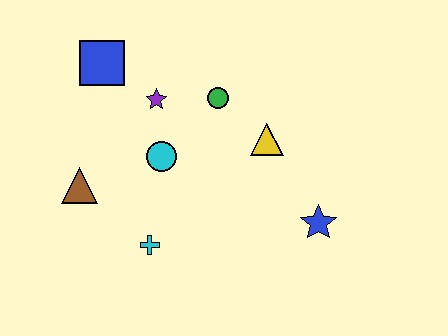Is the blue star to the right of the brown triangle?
Yes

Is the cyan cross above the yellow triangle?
No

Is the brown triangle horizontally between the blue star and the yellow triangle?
No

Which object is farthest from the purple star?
The blue star is farthest from the purple star.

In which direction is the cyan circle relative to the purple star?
The cyan circle is below the purple star.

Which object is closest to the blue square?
The purple star is closest to the blue square.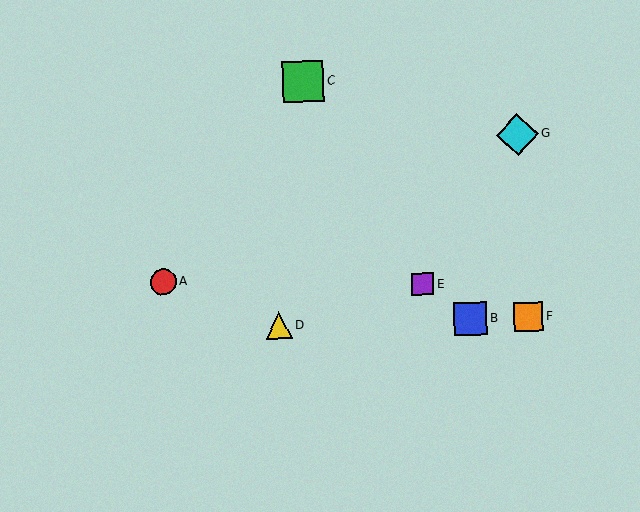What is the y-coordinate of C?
Object C is at y≈82.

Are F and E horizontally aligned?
No, F is at y≈317 and E is at y≈284.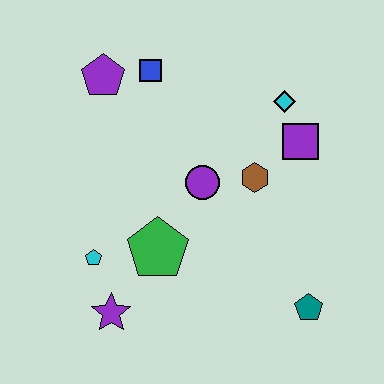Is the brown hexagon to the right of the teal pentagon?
No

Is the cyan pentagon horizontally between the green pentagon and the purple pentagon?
No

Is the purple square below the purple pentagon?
Yes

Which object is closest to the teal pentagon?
The brown hexagon is closest to the teal pentagon.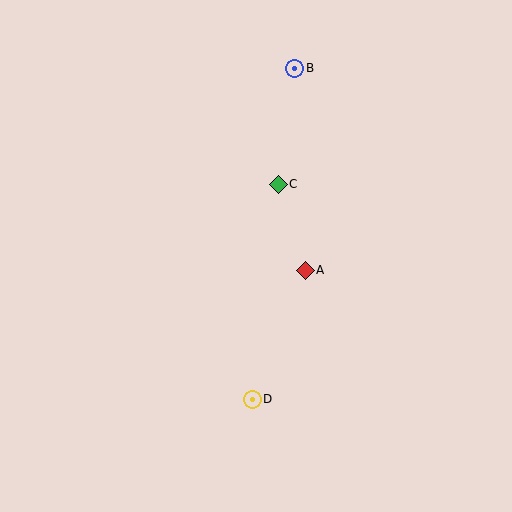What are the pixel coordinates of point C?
Point C is at (278, 184).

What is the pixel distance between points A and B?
The distance between A and B is 202 pixels.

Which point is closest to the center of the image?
Point A at (305, 270) is closest to the center.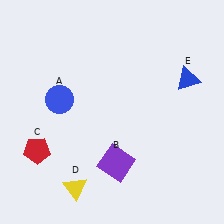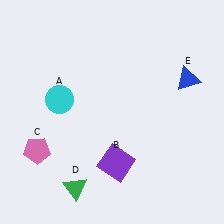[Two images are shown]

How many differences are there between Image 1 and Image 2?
There are 3 differences between the two images.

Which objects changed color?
A changed from blue to cyan. C changed from red to pink. D changed from yellow to green.